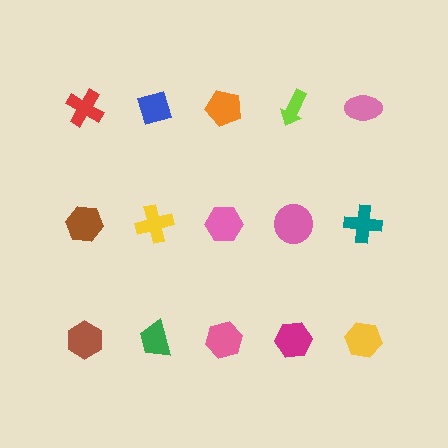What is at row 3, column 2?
A green trapezoid.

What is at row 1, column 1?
A red cross.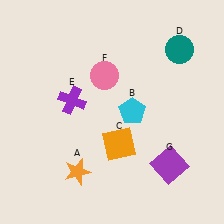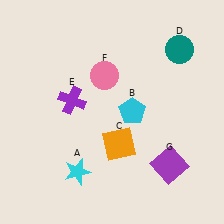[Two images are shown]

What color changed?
The star (A) changed from orange in Image 1 to cyan in Image 2.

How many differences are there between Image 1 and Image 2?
There is 1 difference between the two images.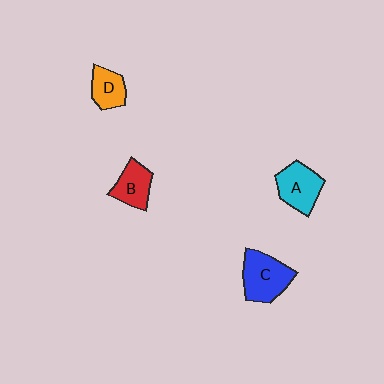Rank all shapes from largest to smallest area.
From largest to smallest: C (blue), A (cyan), B (red), D (orange).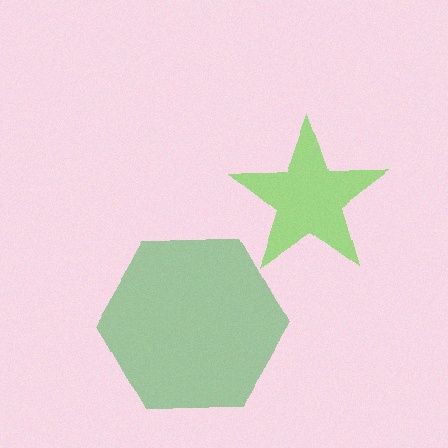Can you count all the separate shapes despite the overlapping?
Yes, there are 2 separate shapes.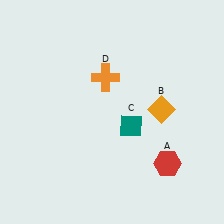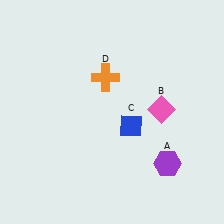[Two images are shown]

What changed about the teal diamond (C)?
In Image 1, C is teal. In Image 2, it changed to blue.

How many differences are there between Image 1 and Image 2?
There are 3 differences between the two images.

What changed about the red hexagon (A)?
In Image 1, A is red. In Image 2, it changed to purple.